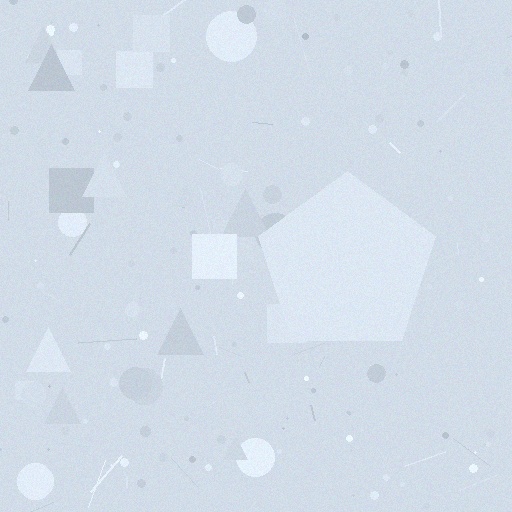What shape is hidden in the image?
A pentagon is hidden in the image.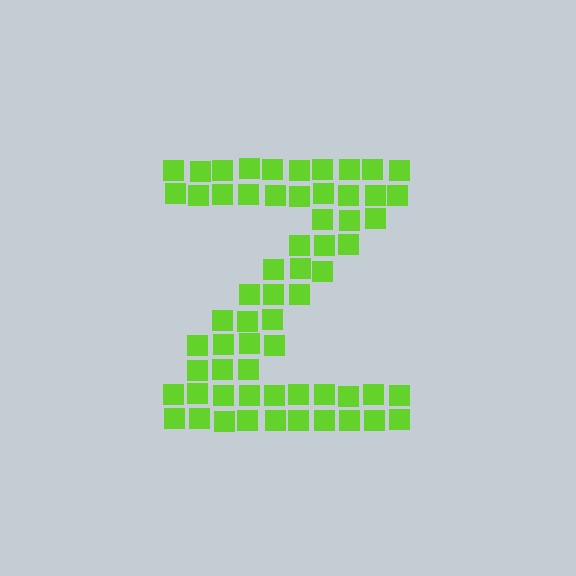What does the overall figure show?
The overall figure shows the letter Z.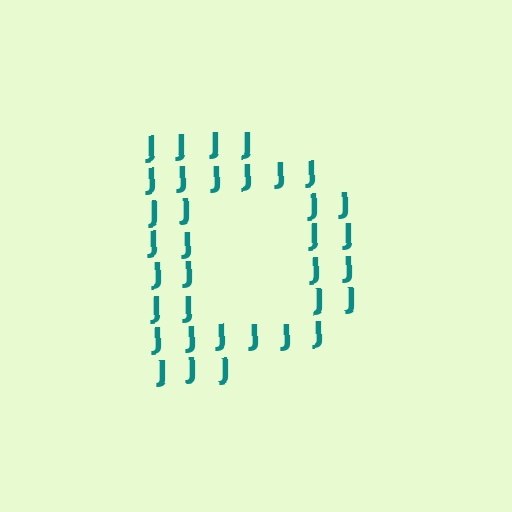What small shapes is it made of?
It is made of small letter J's.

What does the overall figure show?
The overall figure shows the letter D.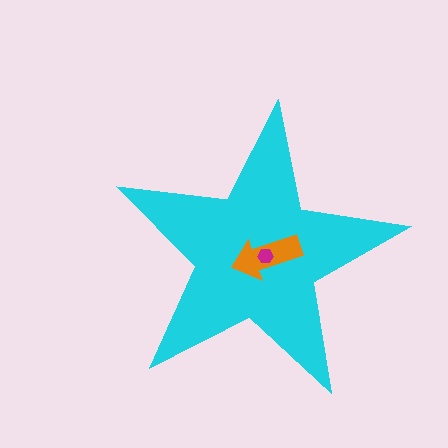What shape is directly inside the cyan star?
The orange arrow.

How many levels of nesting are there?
3.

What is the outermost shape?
The cyan star.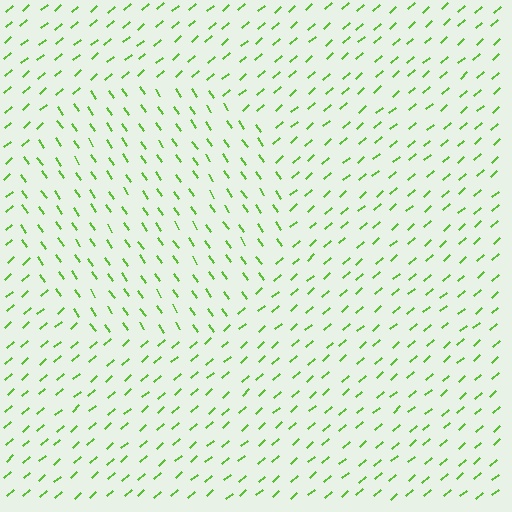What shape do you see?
I see a circle.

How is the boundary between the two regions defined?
The boundary is defined purely by a change in line orientation (approximately 83 degrees difference). All lines are the same color and thickness.